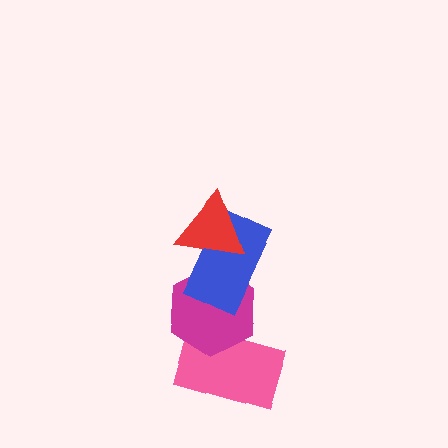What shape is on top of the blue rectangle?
The red triangle is on top of the blue rectangle.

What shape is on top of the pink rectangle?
The magenta hexagon is on top of the pink rectangle.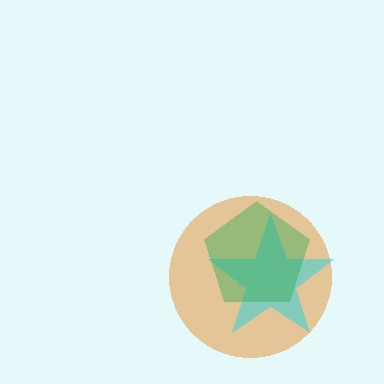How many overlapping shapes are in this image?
There are 3 overlapping shapes in the image.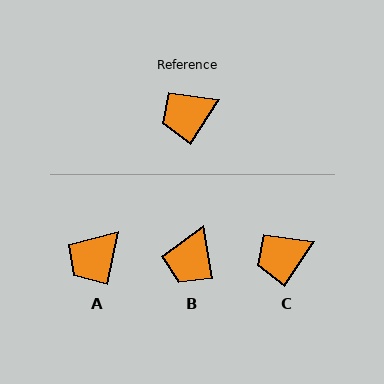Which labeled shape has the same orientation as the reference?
C.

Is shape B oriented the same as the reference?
No, it is off by about 44 degrees.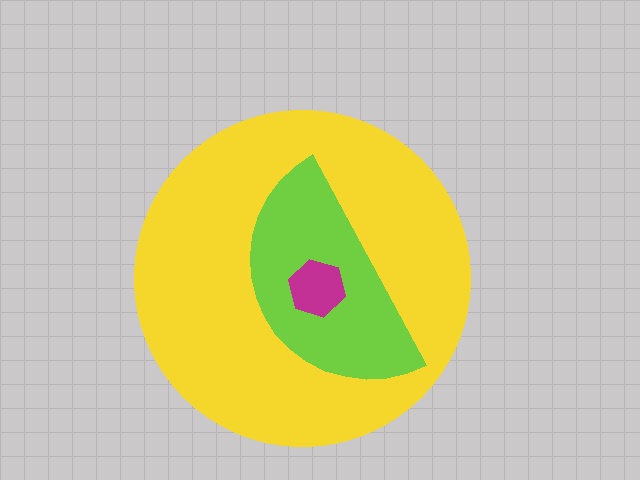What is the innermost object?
The magenta hexagon.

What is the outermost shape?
The yellow circle.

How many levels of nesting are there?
3.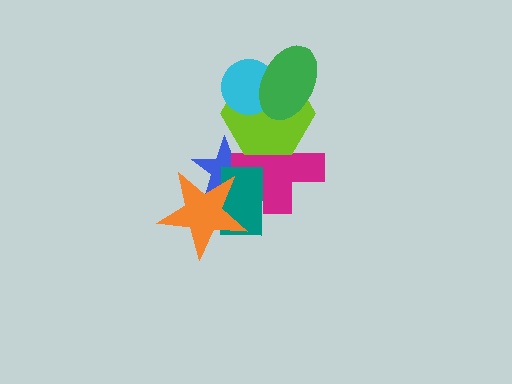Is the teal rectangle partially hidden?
Yes, it is partially covered by another shape.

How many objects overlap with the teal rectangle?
3 objects overlap with the teal rectangle.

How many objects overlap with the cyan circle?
2 objects overlap with the cyan circle.